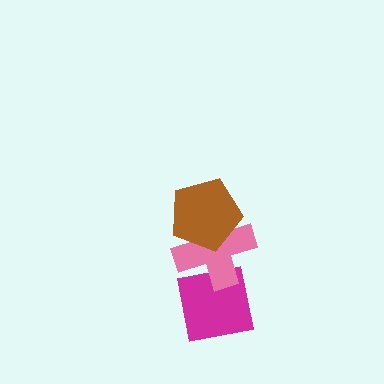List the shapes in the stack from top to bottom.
From top to bottom: the brown pentagon, the pink cross, the magenta square.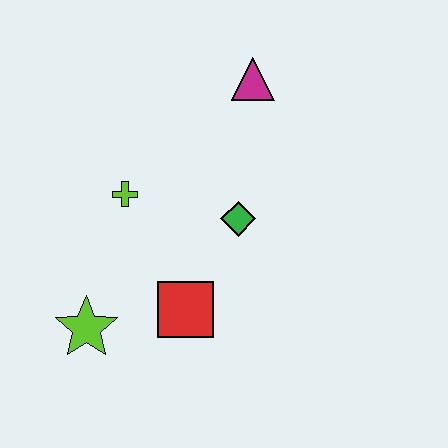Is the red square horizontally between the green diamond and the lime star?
Yes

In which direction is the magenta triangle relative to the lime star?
The magenta triangle is above the lime star.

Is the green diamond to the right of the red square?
Yes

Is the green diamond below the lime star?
No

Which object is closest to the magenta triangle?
The green diamond is closest to the magenta triangle.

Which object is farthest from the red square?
The magenta triangle is farthest from the red square.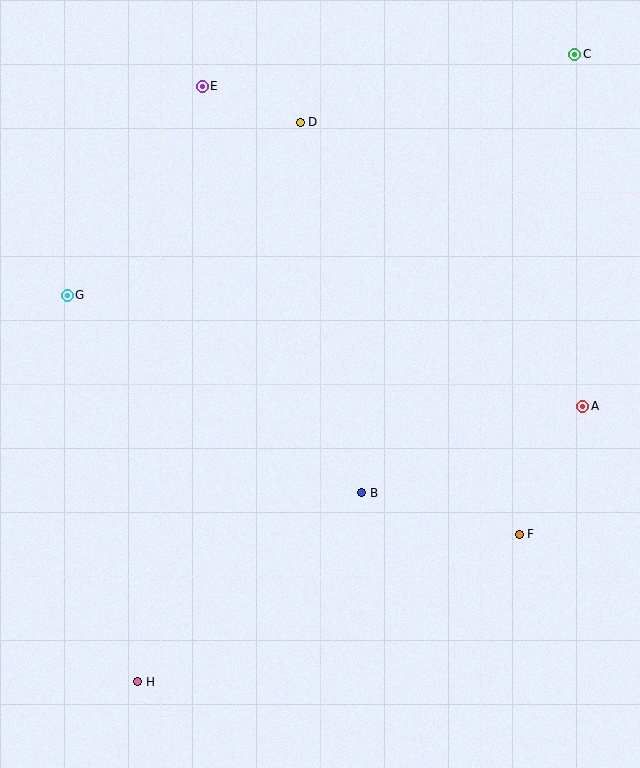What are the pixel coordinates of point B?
Point B is at (362, 493).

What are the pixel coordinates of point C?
Point C is at (575, 54).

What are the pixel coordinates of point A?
Point A is at (583, 406).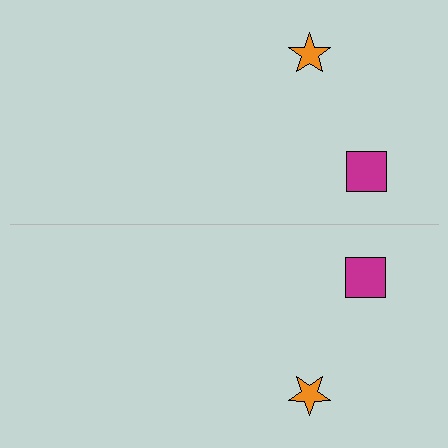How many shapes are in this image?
There are 4 shapes in this image.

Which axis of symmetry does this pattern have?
The pattern has a horizontal axis of symmetry running through the center of the image.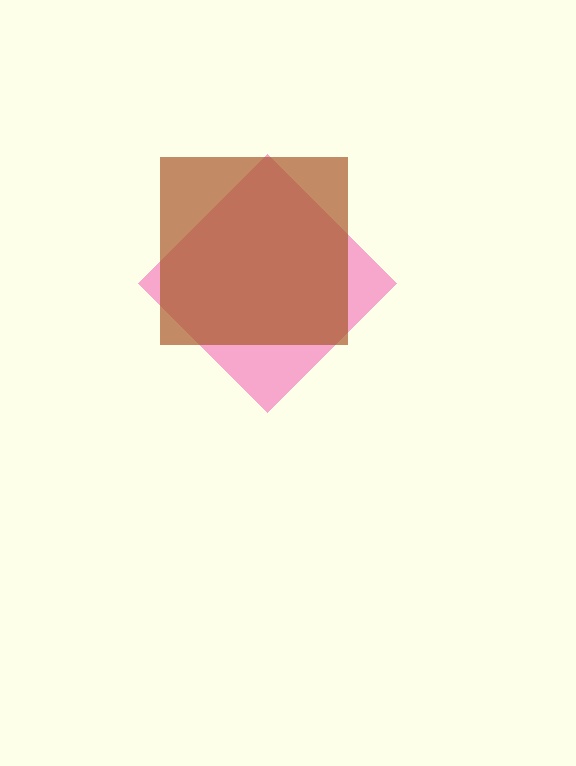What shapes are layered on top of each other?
The layered shapes are: a pink diamond, a brown square.